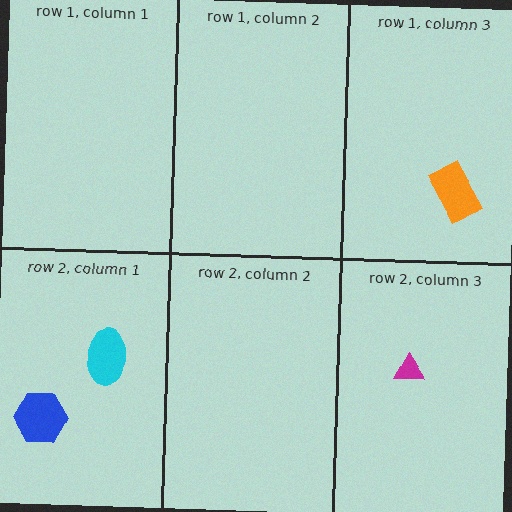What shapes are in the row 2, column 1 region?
The cyan ellipse, the blue hexagon.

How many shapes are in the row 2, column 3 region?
1.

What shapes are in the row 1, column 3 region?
The orange rectangle.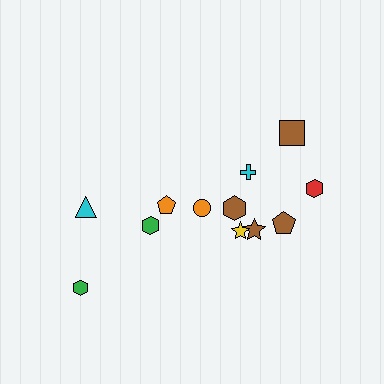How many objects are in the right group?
There are 8 objects.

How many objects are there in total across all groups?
There are 12 objects.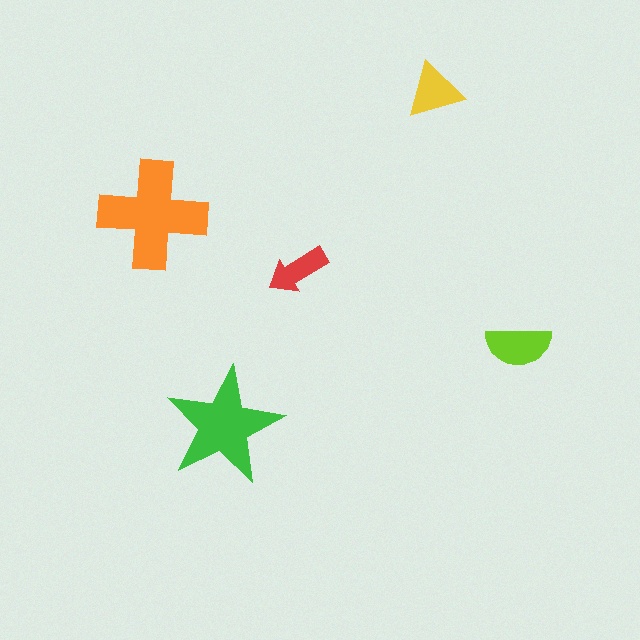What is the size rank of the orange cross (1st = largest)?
1st.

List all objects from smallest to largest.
The red arrow, the yellow triangle, the lime semicircle, the green star, the orange cross.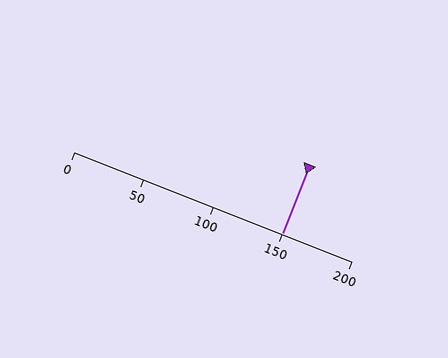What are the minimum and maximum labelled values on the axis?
The axis runs from 0 to 200.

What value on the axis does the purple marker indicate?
The marker indicates approximately 150.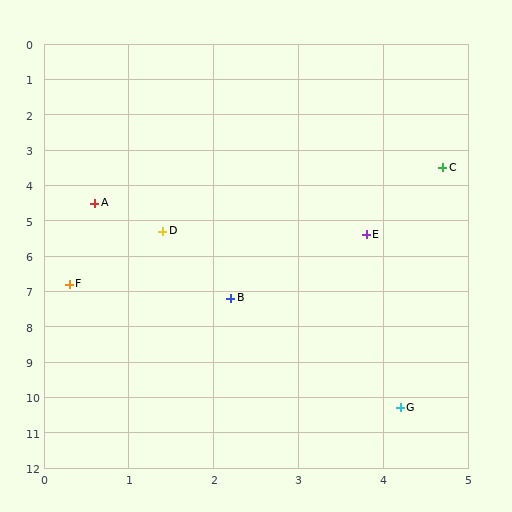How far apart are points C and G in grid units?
Points C and G are about 6.8 grid units apart.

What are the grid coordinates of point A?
Point A is at approximately (0.6, 4.5).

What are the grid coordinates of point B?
Point B is at approximately (2.2, 7.2).